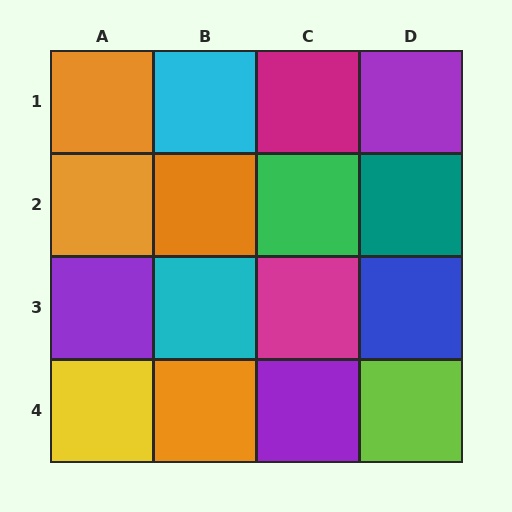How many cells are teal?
1 cell is teal.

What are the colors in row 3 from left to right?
Purple, cyan, magenta, blue.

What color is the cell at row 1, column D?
Purple.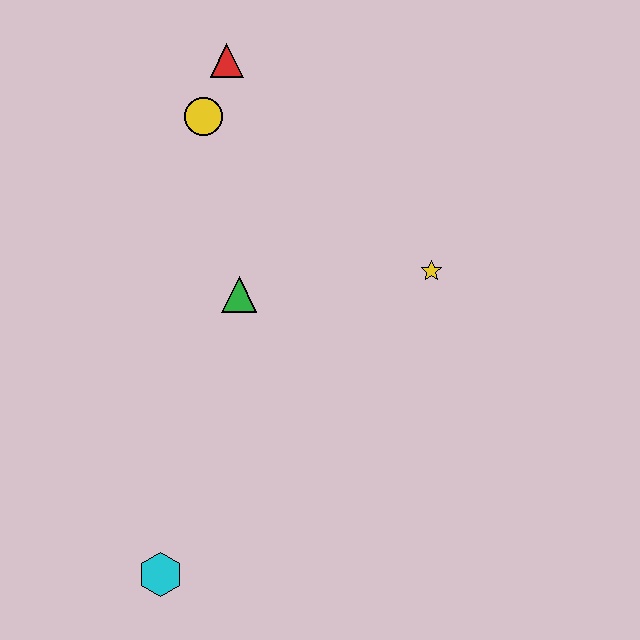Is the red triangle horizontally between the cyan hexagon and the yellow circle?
No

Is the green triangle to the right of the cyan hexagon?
Yes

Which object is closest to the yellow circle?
The red triangle is closest to the yellow circle.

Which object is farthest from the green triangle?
The cyan hexagon is farthest from the green triangle.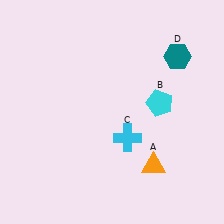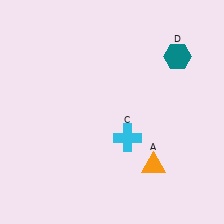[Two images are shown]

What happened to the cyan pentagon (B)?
The cyan pentagon (B) was removed in Image 2. It was in the top-right area of Image 1.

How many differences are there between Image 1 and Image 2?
There is 1 difference between the two images.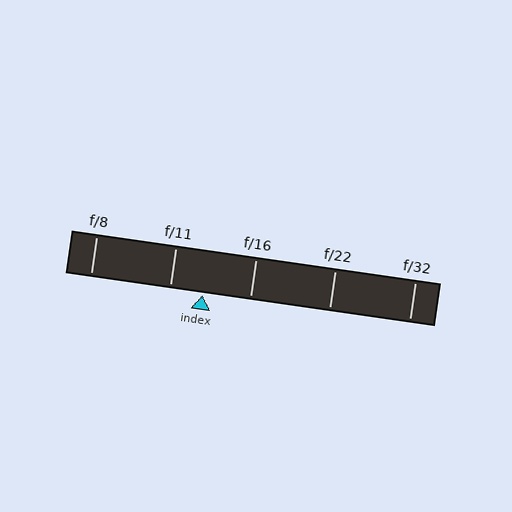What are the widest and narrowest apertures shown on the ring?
The widest aperture shown is f/8 and the narrowest is f/32.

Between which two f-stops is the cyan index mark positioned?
The index mark is between f/11 and f/16.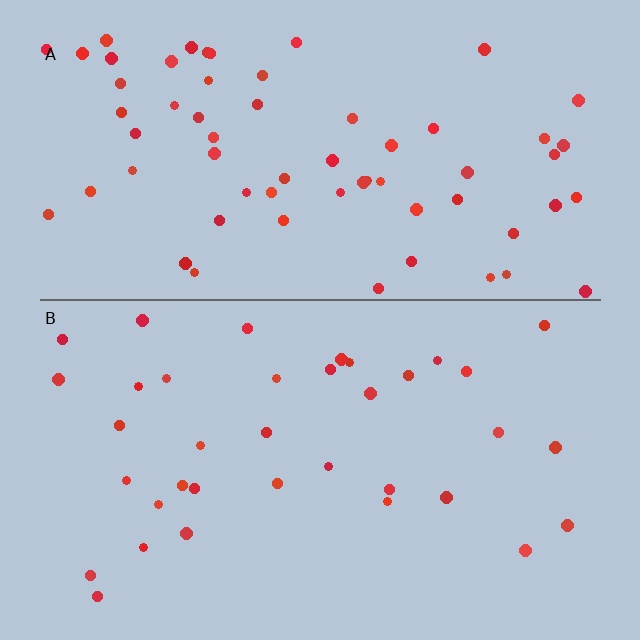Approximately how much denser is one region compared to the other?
Approximately 1.8× — region A over region B.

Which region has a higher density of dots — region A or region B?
A (the top).